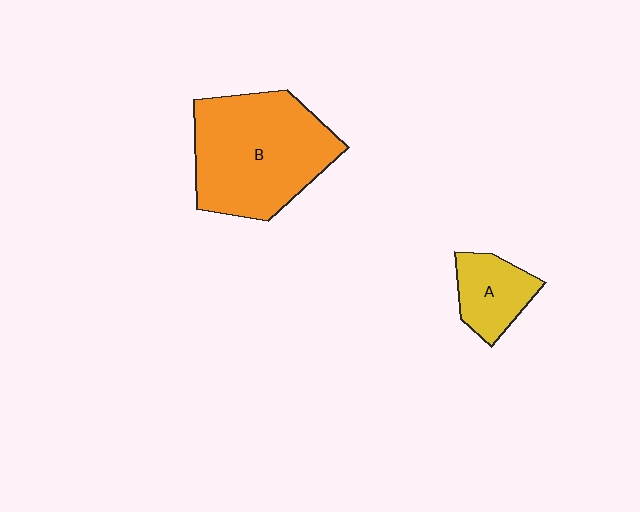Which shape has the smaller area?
Shape A (yellow).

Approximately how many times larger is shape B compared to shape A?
Approximately 2.8 times.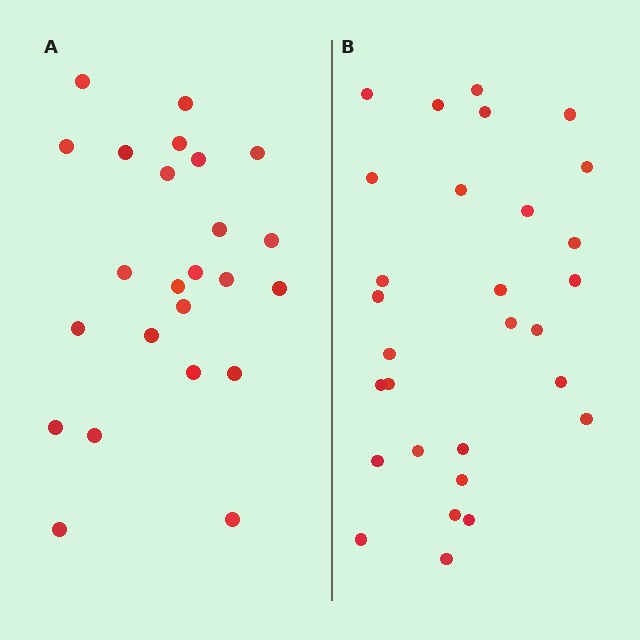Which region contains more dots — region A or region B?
Region B (the right region) has more dots.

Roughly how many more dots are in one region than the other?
Region B has about 5 more dots than region A.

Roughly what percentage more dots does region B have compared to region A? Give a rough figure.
About 20% more.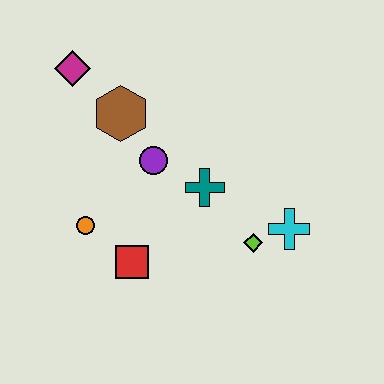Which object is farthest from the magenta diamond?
The cyan cross is farthest from the magenta diamond.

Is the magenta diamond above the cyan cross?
Yes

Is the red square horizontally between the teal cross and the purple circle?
No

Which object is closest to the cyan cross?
The lime diamond is closest to the cyan cross.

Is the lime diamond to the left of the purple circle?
No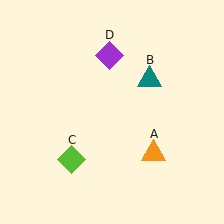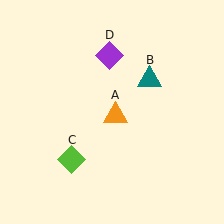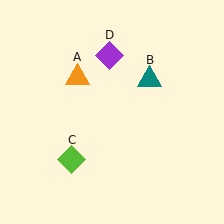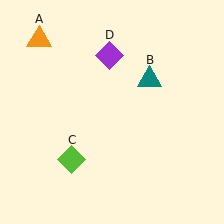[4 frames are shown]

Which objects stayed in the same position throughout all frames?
Teal triangle (object B) and lime diamond (object C) and purple diamond (object D) remained stationary.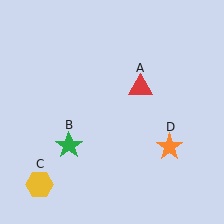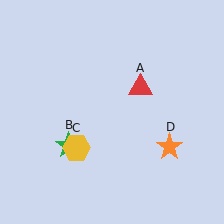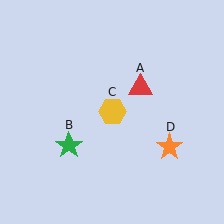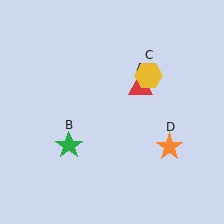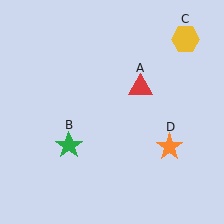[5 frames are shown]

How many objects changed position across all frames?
1 object changed position: yellow hexagon (object C).